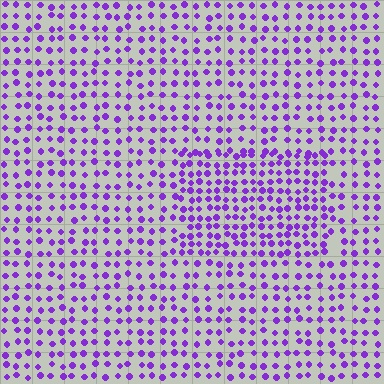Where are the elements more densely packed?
The elements are more densely packed inside the rectangle boundary.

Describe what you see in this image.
The image contains small purple elements arranged at two different densities. A rectangle-shaped region is visible where the elements are more densely packed than the surrounding area.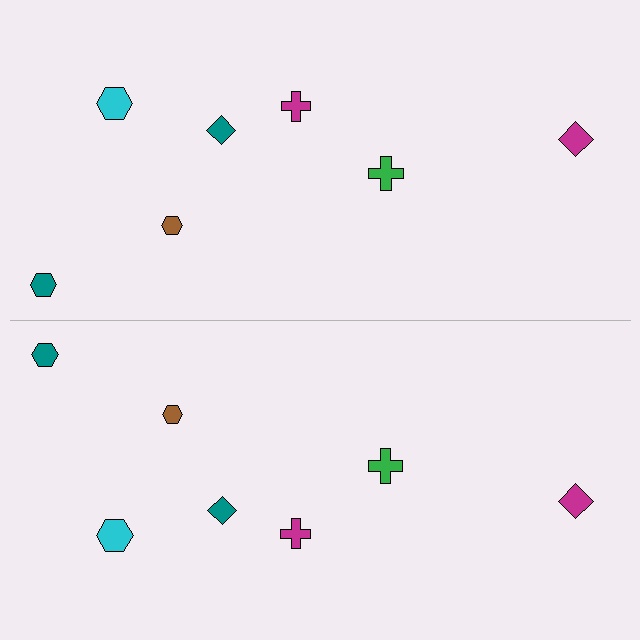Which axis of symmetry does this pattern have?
The pattern has a horizontal axis of symmetry running through the center of the image.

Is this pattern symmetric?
Yes, this pattern has bilateral (reflection) symmetry.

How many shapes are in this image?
There are 14 shapes in this image.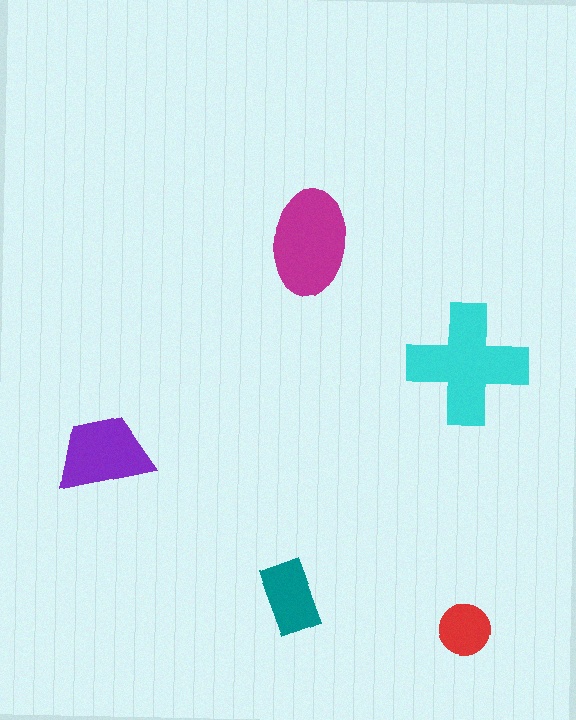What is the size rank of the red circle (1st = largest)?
5th.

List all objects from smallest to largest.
The red circle, the teal rectangle, the purple trapezoid, the magenta ellipse, the cyan cross.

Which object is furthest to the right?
The red circle is rightmost.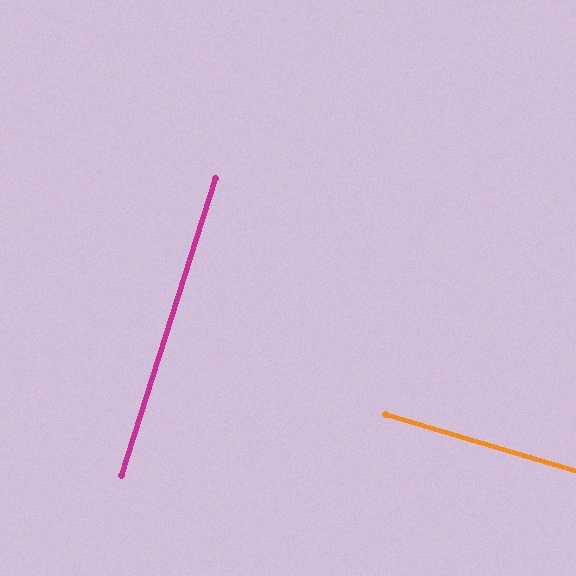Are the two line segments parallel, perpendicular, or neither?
Perpendicular — they meet at approximately 89°.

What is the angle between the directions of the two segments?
Approximately 89 degrees.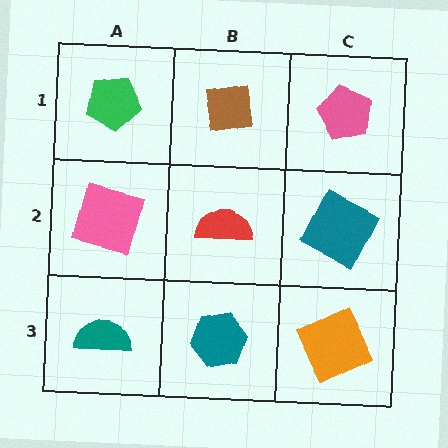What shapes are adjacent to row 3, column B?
A red semicircle (row 2, column B), a teal semicircle (row 3, column A), an orange square (row 3, column C).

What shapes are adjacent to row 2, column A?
A green pentagon (row 1, column A), a teal semicircle (row 3, column A), a red semicircle (row 2, column B).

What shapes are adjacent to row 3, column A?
A pink square (row 2, column A), a teal hexagon (row 3, column B).